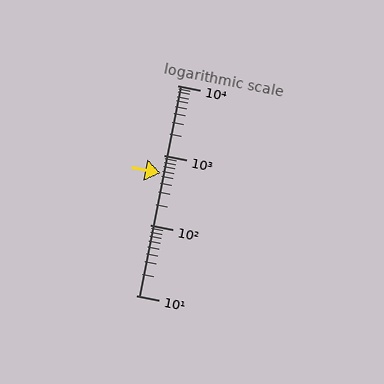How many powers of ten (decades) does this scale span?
The scale spans 3 decades, from 10 to 10000.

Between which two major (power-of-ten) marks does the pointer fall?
The pointer is between 100 and 1000.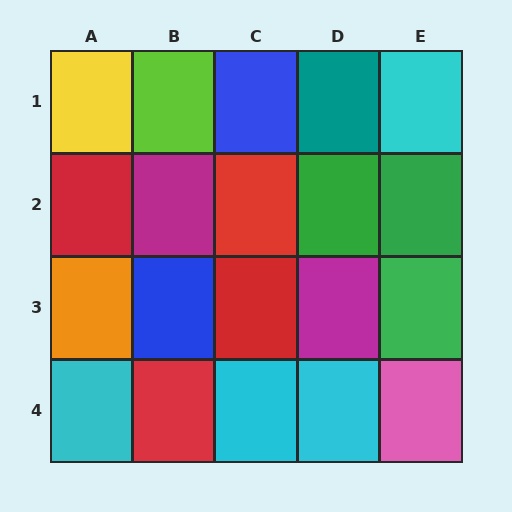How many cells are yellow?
1 cell is yellow.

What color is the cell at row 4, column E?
Pink.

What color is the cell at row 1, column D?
Teal.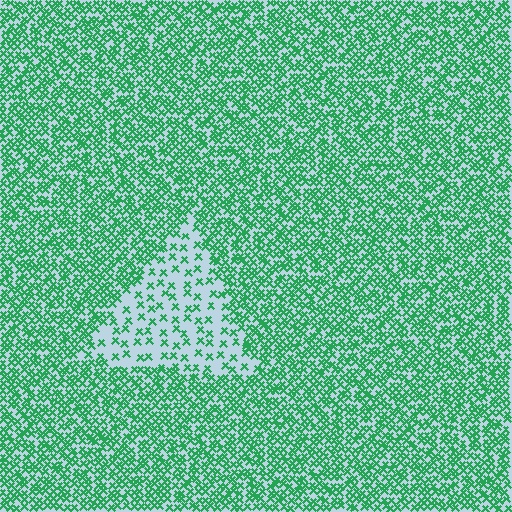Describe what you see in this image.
The image contains small green elements arranged at two different densities. A triangle-shaped region is visible where the elements are less densely packed than the surrounding area.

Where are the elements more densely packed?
The elements are more densely packed outside the triangle boundary.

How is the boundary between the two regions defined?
The boundary is defined by a change in element density (approximately 2.8x ratio). All elements are the same color, size, and shape.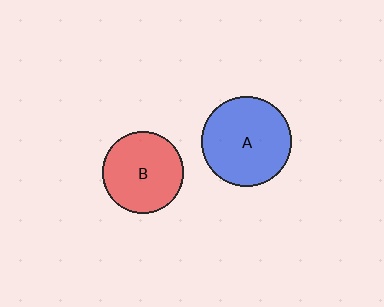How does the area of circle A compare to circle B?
Approximately 1.2 times.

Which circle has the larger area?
Circle A (blue).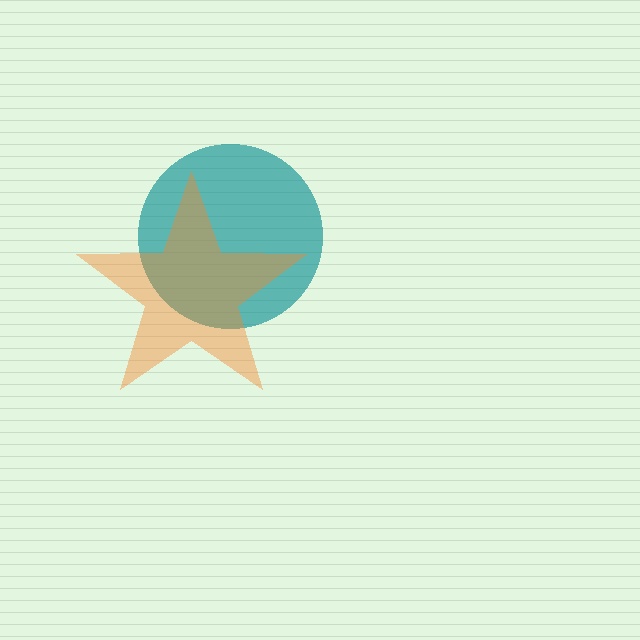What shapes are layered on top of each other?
The layered shapes are: a teal circle, an orange star.